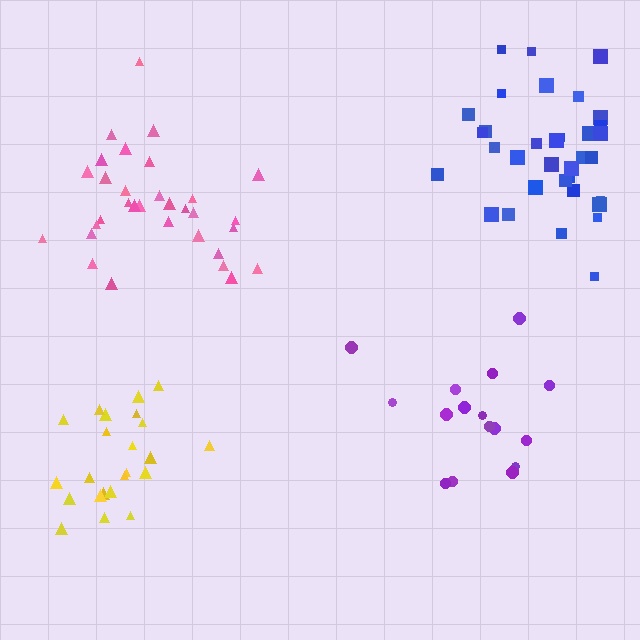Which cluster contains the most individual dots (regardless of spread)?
Blue (34).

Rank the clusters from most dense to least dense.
yellow, pink, blue, purple.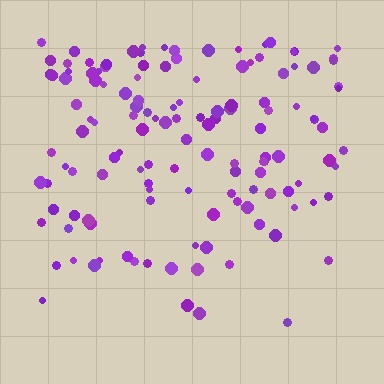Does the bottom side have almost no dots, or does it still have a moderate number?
Still a moderate number, just noticeably fewer than the top.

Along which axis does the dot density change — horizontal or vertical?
Vertical.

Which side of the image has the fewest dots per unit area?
The bottom.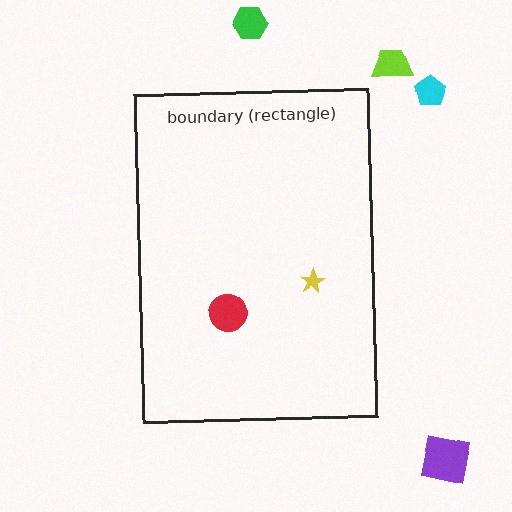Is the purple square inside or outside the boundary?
Outside.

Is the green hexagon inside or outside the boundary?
Outside.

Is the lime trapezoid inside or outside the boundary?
Outside.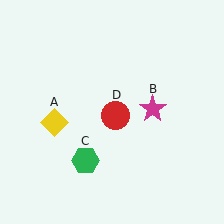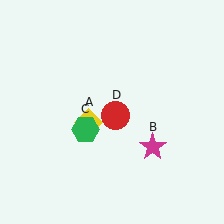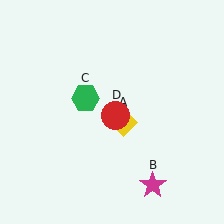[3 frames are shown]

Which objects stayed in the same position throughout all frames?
Red circle (object D) remained stationary.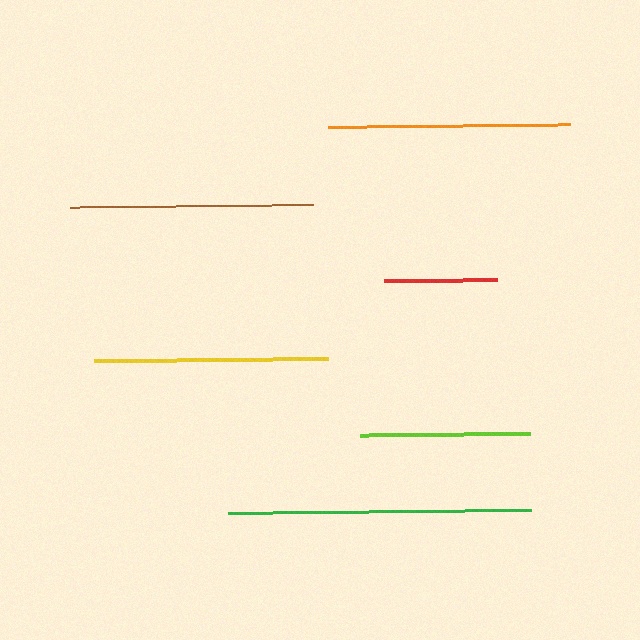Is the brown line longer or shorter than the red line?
The brown line is longer than the red line.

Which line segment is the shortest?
The red line is the shortest at approximately 114 pixels.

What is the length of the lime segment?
The lime segment is approximately 170 pixels long.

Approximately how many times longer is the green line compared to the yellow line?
The green line is approximately 1.3 times the length of the yellow line.